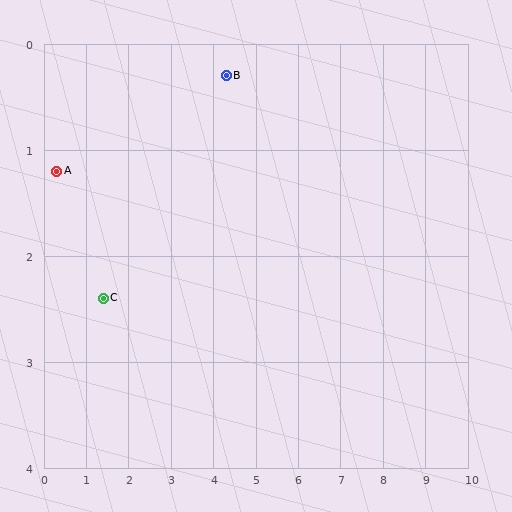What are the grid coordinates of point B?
Point B is at approximately (4.3, 0.3).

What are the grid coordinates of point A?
Point A is at approximately (0.3, 1.2).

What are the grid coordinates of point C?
Point C is at approximately (1.4, 2.4).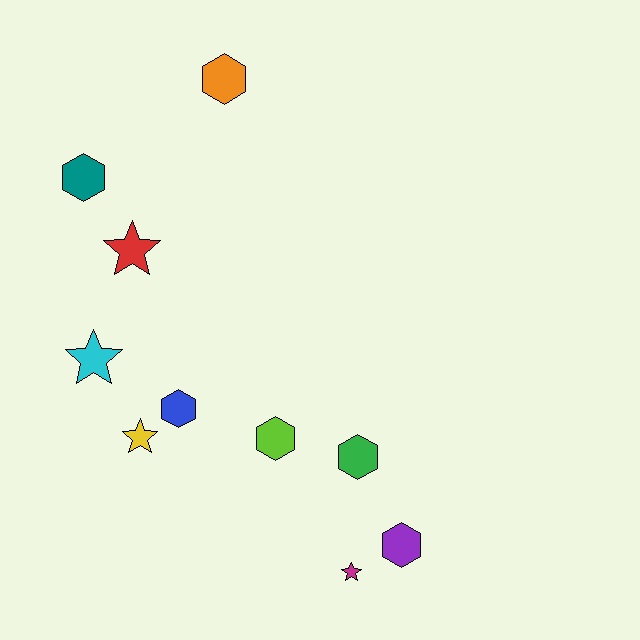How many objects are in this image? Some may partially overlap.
There are 10 objects.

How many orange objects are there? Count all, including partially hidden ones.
There is 1 orange object.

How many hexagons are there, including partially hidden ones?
There are 6 hexagons.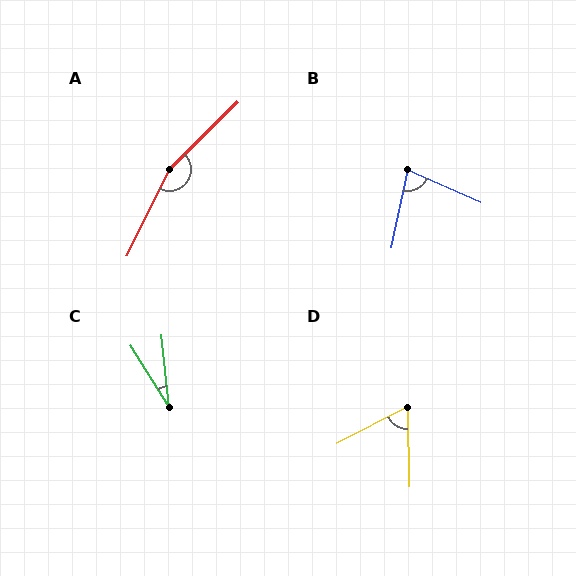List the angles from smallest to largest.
C (25°), D (64°), B (78°), A (161°).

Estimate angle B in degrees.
Approximately 78 degrees.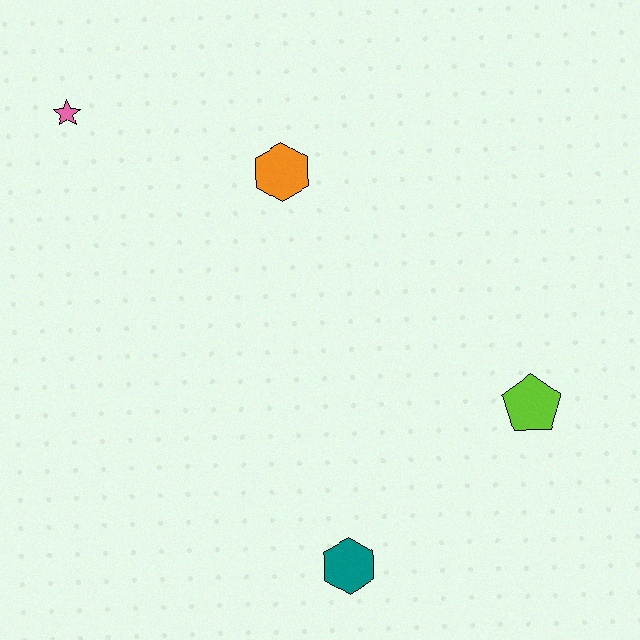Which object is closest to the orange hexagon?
The pink star is closest to the orange hexagon.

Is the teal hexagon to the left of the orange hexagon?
No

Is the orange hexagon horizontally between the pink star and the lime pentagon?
Yes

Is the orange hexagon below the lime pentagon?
No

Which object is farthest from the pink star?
The lime pentagon is farthest from the pink star.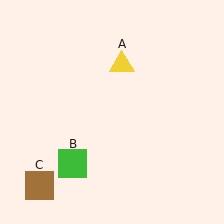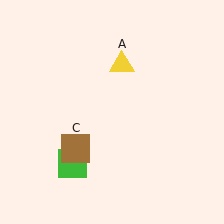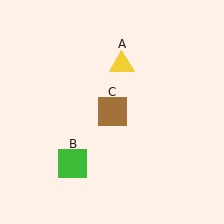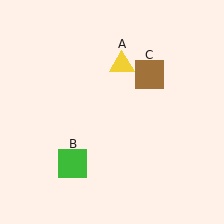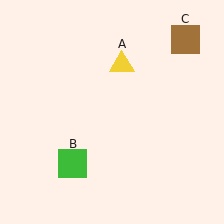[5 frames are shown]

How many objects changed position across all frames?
1 object changed position: brown square (object C).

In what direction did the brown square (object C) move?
The brown square (object C) moved up and to the right.